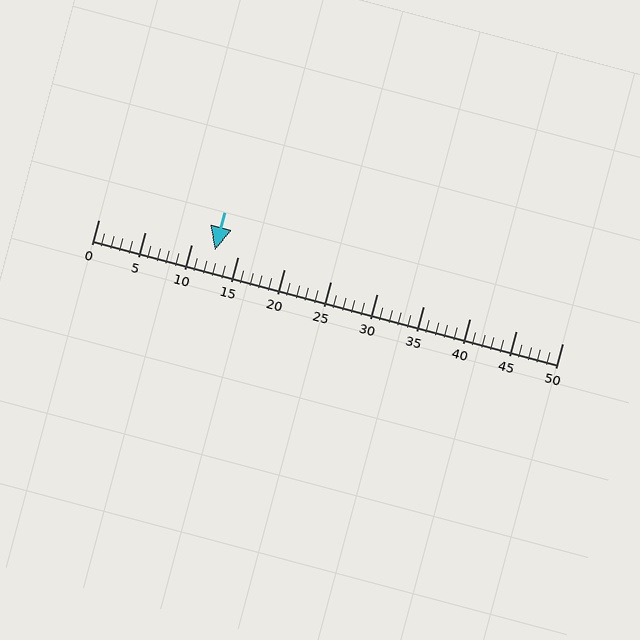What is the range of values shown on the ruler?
The ruler shows values from 0 to 50.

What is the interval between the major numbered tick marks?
The major tick marks are spaced 5 units apart.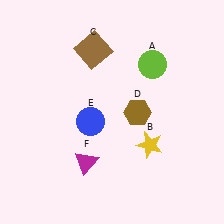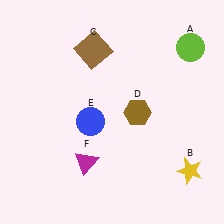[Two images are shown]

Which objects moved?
The objects that moved are: the lime circle (A), the yellow star (B).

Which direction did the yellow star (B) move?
The yellow star (B) moved right.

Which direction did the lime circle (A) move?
The lime circle (A) moved right.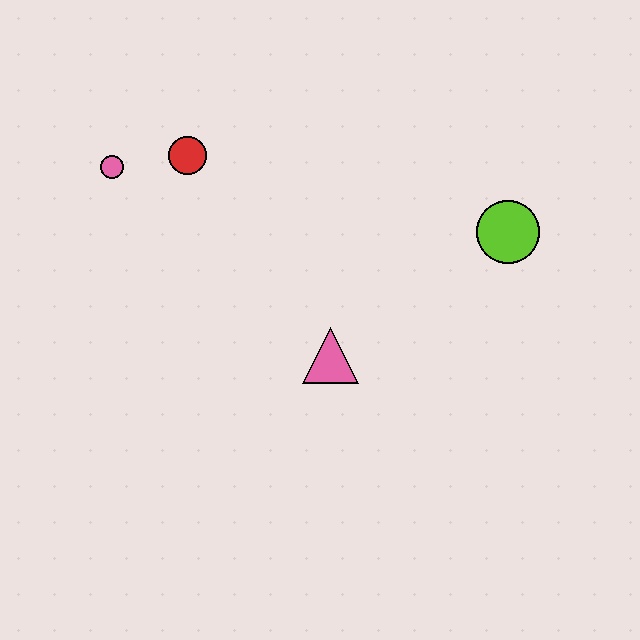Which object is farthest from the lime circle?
The pink circle is farthest from the lime circle.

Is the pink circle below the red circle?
Yes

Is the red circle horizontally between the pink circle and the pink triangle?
Yes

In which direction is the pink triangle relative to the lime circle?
The pink triangle is to the left of the lime circle.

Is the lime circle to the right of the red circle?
Yes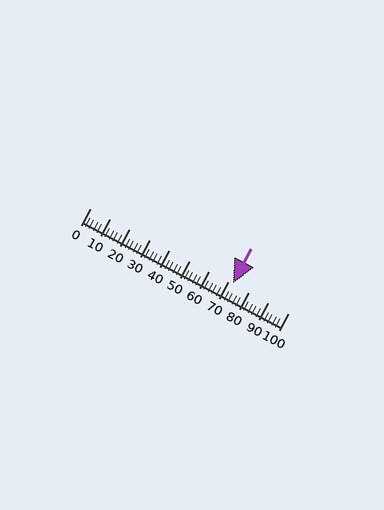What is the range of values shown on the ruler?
The ruler shows values from 0 to 100.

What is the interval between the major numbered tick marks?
The major tick marks are spaced 10 units apart.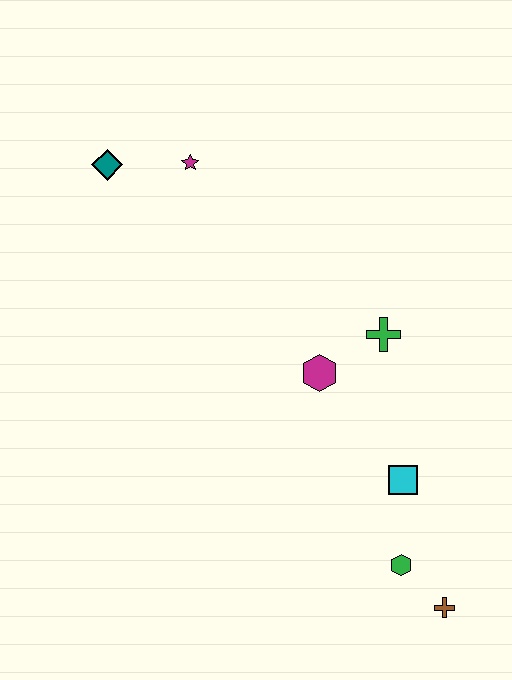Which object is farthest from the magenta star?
The brown cross is farthest from the magenta star.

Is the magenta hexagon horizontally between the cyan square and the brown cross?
No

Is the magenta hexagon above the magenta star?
No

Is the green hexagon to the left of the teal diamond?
No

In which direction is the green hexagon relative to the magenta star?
The green hexagon is below the magenta star.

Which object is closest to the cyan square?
The green hexagon is closest to the cyan square.